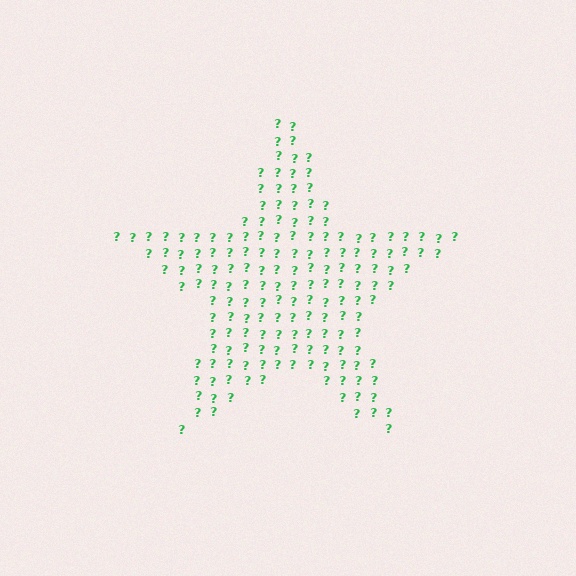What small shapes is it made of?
It is made of small question marks.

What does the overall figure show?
The overall figure shows a star.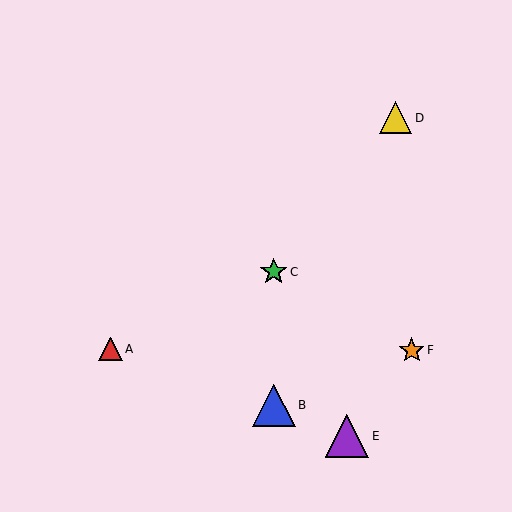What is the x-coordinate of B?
Object B is at x≈274.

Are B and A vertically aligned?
No, B is at x≈274 and A is at x≈110.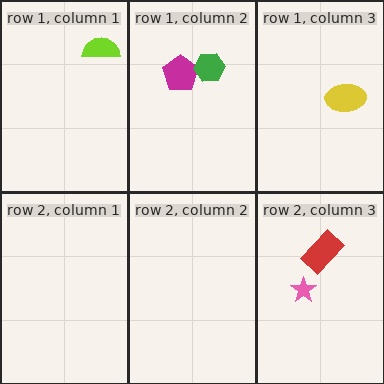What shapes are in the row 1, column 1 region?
The lime semicircle.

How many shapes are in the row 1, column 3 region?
1.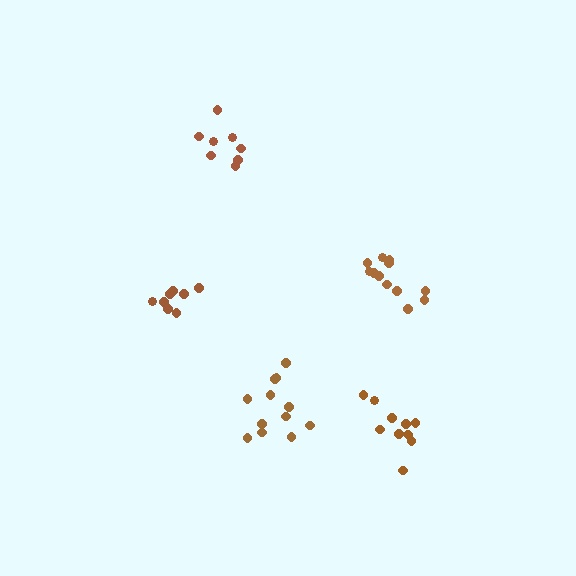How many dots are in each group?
Group 1: 12 dots, Group 2: 8 dots, Group 3: 10 dots, Group 4: 8 dots, Group 5: 12 dots (50 total).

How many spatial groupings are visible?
There are 5 spatial groupings.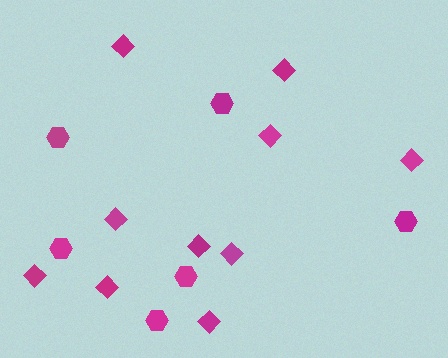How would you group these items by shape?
There are 2 groups: one group of diamonds (10) and one group of hexagons (6).